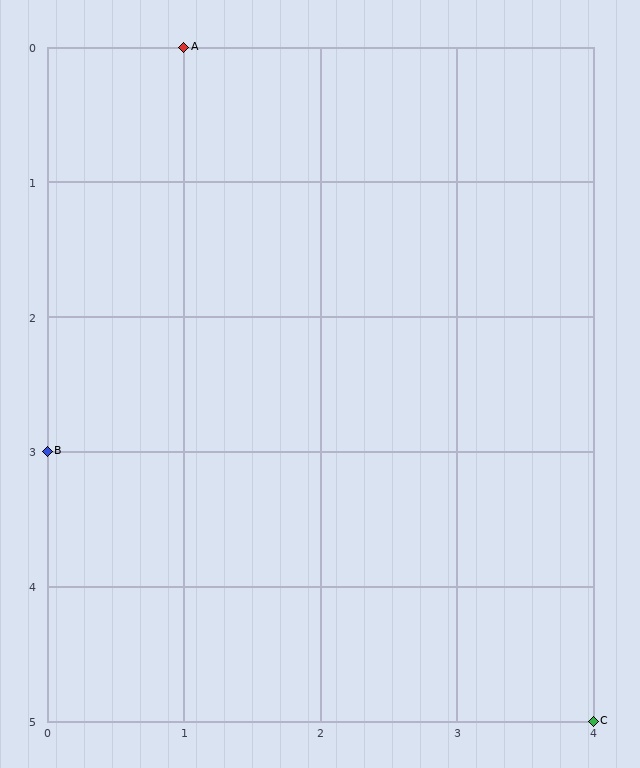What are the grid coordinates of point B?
Point B is at grid coordinates (0, 3).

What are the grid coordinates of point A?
Point A is at grid coordinates (1, 0).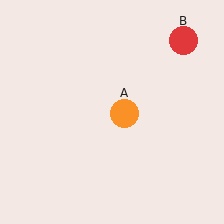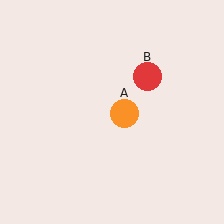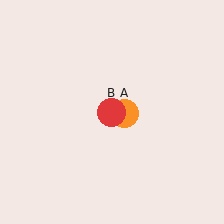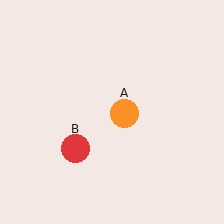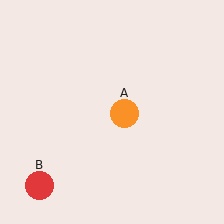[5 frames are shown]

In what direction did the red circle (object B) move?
The red circle (object B) moved down and to the left.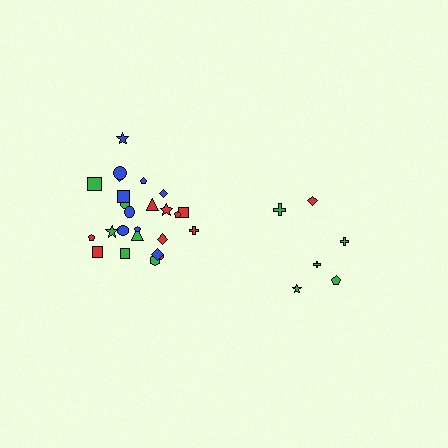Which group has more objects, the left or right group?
The left group.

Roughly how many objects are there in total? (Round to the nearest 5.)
Roughly 30 objects in total.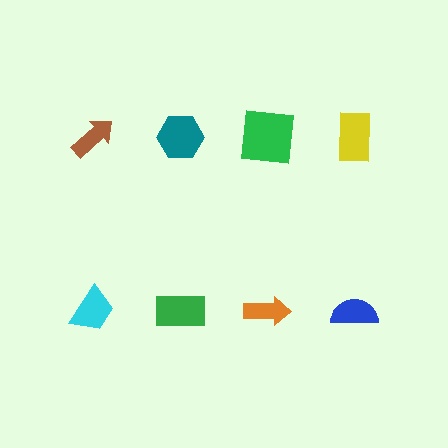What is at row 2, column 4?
A blue semicircle.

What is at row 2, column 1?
A cyan trapezoid.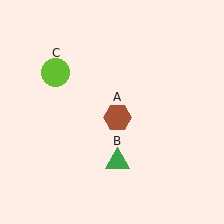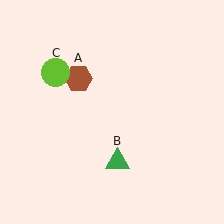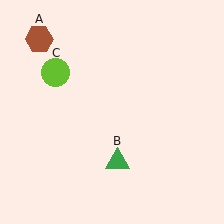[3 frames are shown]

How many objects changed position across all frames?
1 object changed position: brown hexagon (object A).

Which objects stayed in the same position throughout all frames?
Green triangle (object B) and lime circle (object C) remained stationary.